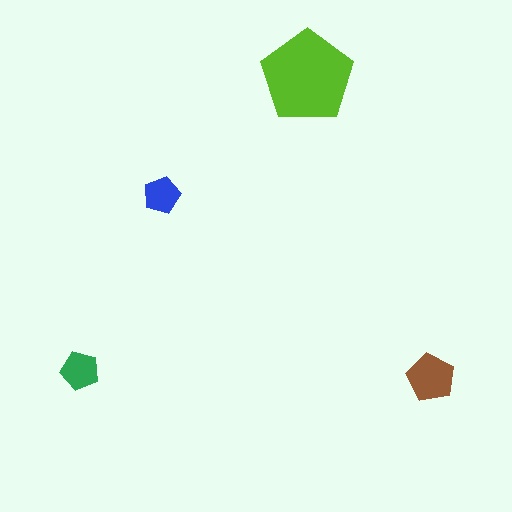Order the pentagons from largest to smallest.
the lime one, the brown one, the green one, the blue one.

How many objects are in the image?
There are 4 objects in the image.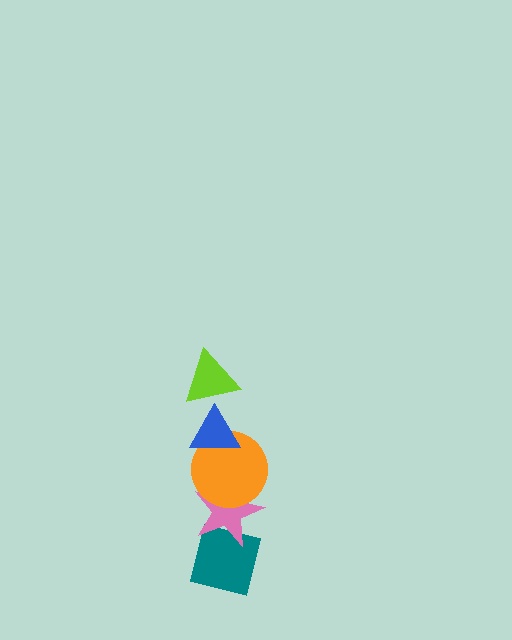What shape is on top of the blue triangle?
The lime triangle is on top of the blue triangle.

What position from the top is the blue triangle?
The blue triangle is 2nd from the top.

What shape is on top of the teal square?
The pink star is on top of the teal square.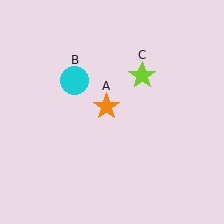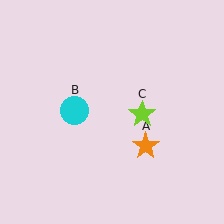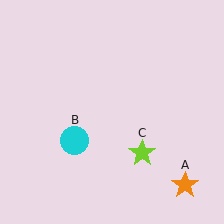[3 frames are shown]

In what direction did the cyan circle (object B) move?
The cyan circle (object B) moved down.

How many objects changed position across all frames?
3 objects changed position: orange star (object A), cyan circle (object B), lime star (object C).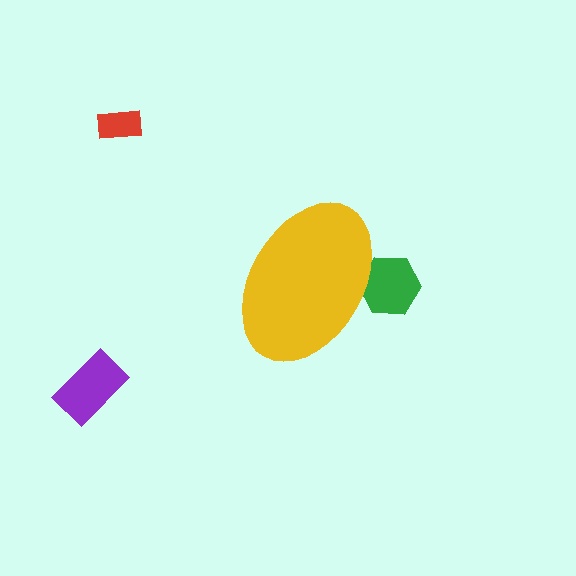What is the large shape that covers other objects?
A yellow ellipse.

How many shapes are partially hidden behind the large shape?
1 shape is partially hidden.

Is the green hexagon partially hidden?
Yes, the green hexagon is partially hidden behind the yellow ellipse.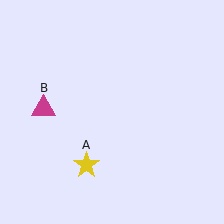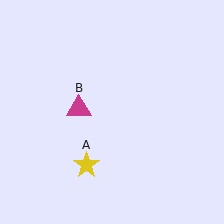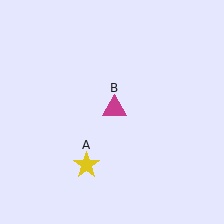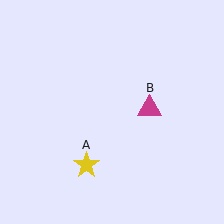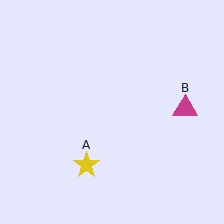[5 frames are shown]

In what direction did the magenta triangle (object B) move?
The magenta triangle (object B) moved right.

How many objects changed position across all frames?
1 object changed position: magenta triangle (object B).